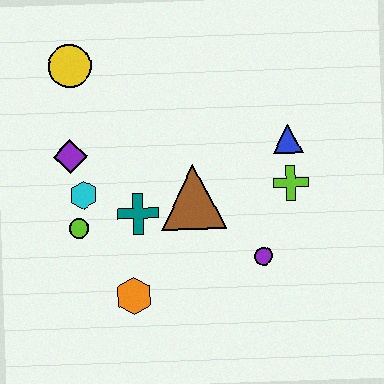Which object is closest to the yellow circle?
The purple diamond is closest to the yellow circle.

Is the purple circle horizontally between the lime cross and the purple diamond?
Yes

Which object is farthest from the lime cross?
The yellow circle is farthest from the lime cross.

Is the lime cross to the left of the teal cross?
No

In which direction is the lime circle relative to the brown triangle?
The lime circle is to the left of the brown triangle.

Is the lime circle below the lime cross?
Yes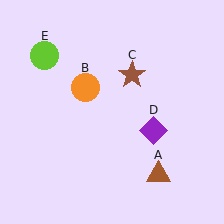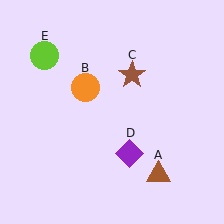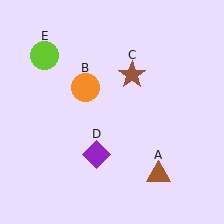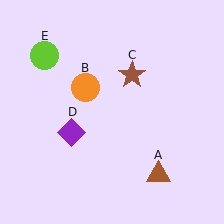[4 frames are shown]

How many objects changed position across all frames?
1 object changed position: purple diamond (object D).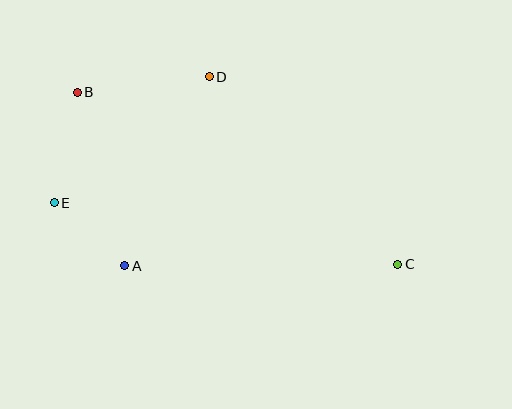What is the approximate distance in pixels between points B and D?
The distance between B and D is approximately 133 pixels.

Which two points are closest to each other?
Points A and E are closest to each other.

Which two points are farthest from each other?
Points B and C are farthest from each other.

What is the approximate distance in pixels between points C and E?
The distance between C and E is approximately 349 pixels.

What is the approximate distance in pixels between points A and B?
The distance between A and B is approximately 180 pixels.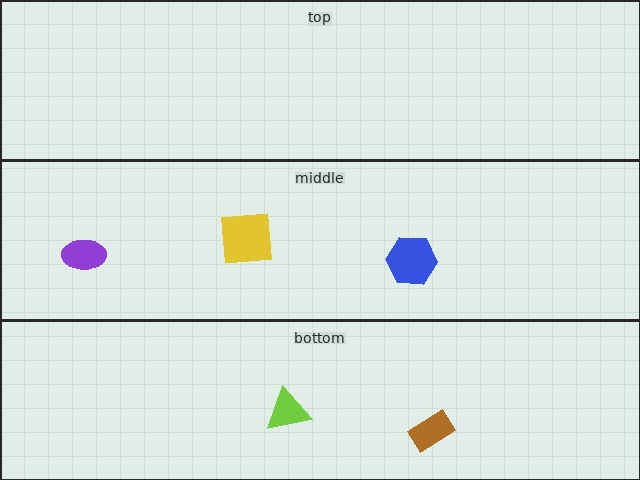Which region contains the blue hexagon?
The middle region.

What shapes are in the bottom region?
The lime triangle, the brown rectangle.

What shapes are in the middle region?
The yellow square, the blue hexagon, the purple ellipse.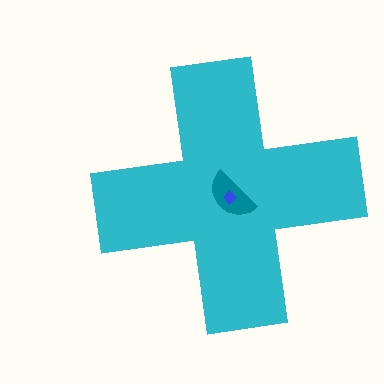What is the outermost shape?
The cyan cross.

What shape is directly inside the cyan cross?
The teal semicircle.